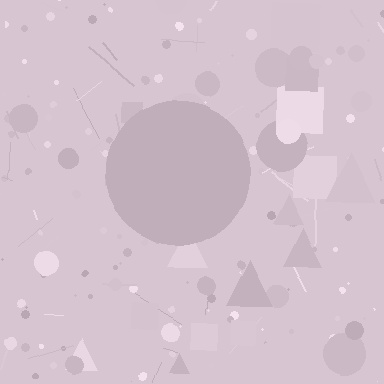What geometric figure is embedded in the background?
A circle is embedded in the background.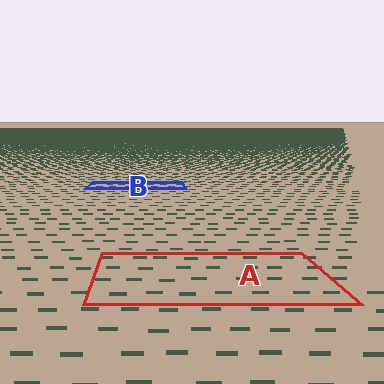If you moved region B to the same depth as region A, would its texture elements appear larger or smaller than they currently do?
They would appear larger. At a closer depth, the same texture elements are projected at a bigger on-screen size.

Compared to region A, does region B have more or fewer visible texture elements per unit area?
Region B has more texture elements per unit area — they are packed more densely because it is farther away.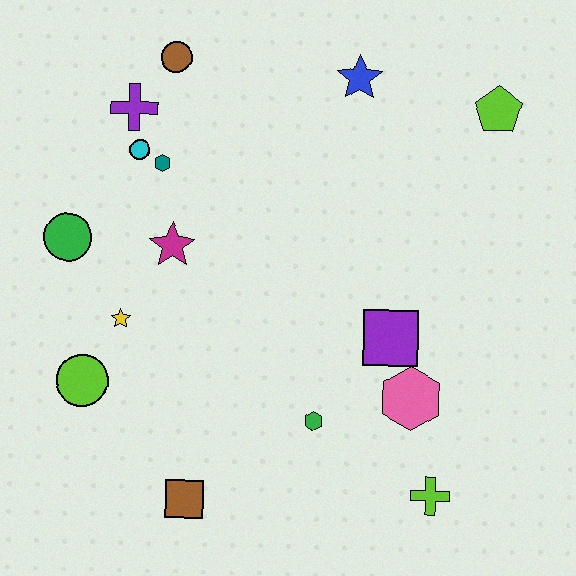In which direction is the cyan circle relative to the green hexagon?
The cyan circle is above the green hexagon.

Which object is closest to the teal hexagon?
The cyan circle is closest to the teal hexagon.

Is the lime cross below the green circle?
Yes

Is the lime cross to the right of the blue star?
Yes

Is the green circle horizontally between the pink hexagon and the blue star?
No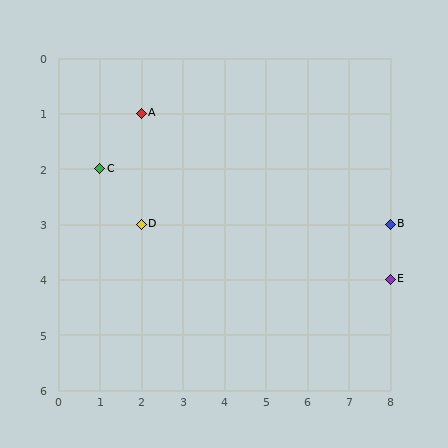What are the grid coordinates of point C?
Point C is at grid coordinates (1, 2).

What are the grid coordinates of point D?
Point D is at grid coordinates (2, 3).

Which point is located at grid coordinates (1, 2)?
Point C is at (1, 2).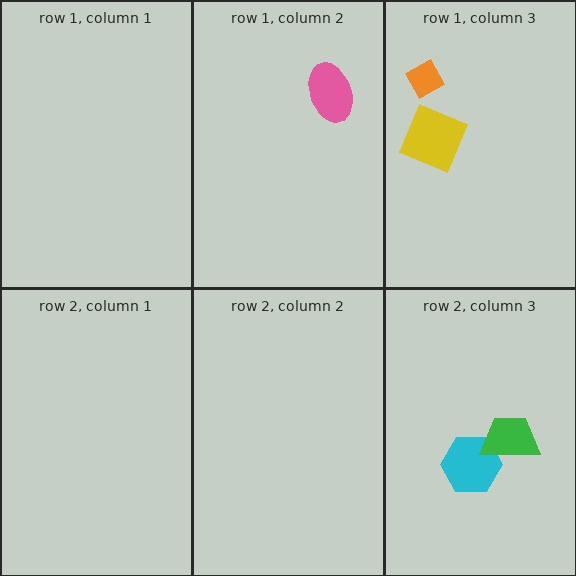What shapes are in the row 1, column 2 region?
The pink ellipse.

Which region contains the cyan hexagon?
The row 2, column 3 region.